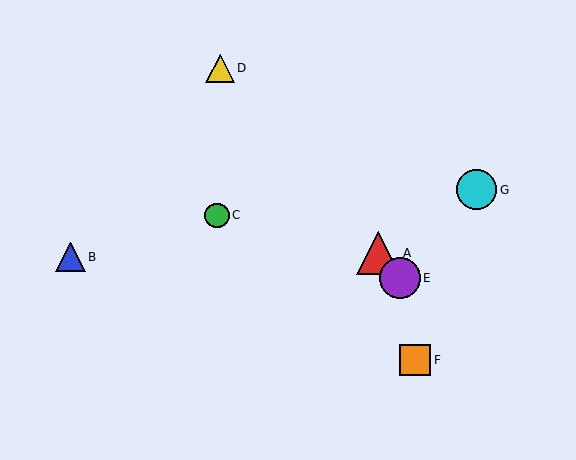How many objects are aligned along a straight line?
3 objects (A, D, E) are aligned along a straight line.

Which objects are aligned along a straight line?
Objects A, D, E are aligned along a straight line.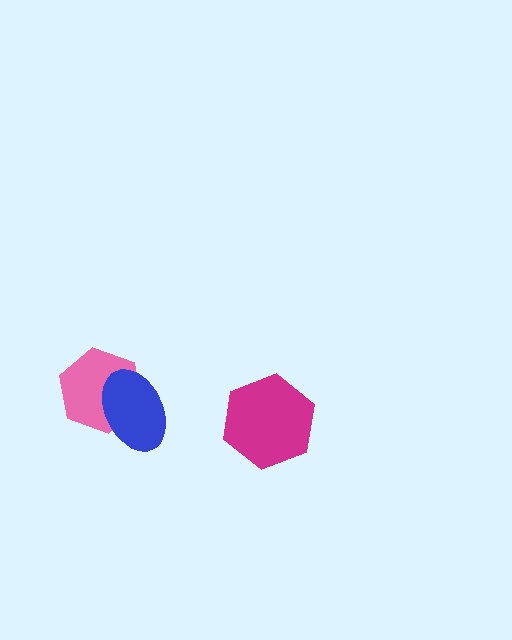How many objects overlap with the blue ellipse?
1 object overlaps with the blue ellipse.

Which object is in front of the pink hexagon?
The blue ellipse is in front of the pink hexagon.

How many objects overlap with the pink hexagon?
1 object overlaps with the pink hexagon.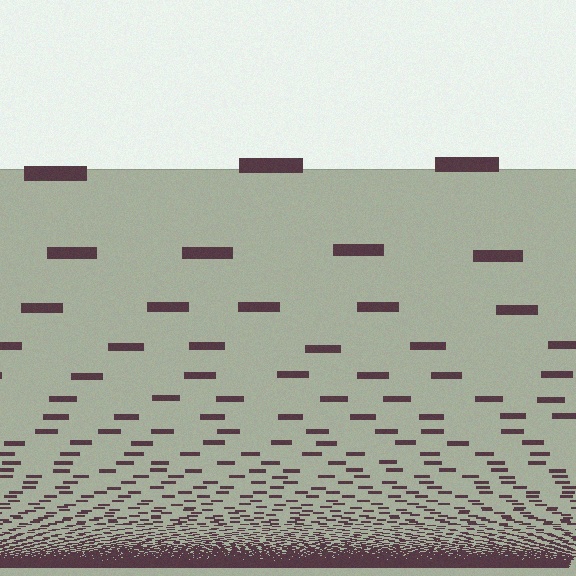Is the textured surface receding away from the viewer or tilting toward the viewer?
The surface appears to tilt toward the viewer. Texture elements get larger and sparser toward the top.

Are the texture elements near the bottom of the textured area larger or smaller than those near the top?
Smaller. The gradient is inverted — elements near the bottom are smaller and denser.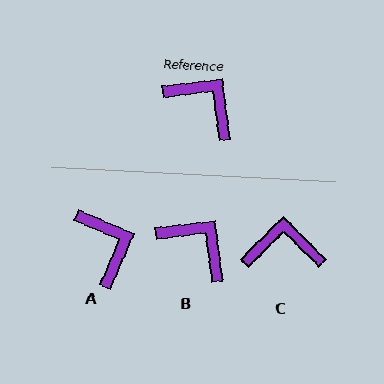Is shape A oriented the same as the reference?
No, it is off by about 30 degrees.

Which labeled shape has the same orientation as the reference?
B.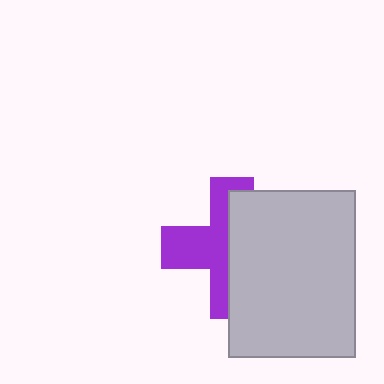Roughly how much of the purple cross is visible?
About half of it is visible (roughly 47%).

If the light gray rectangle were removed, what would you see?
You would see the complete purple cross.